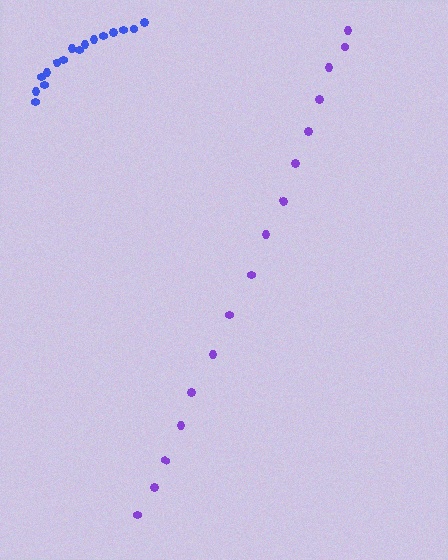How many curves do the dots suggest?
There are 2 distinct paths.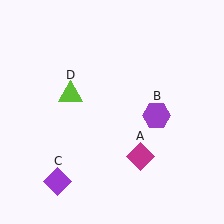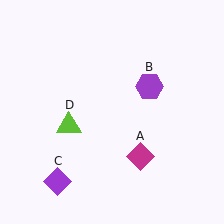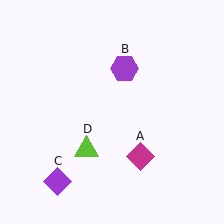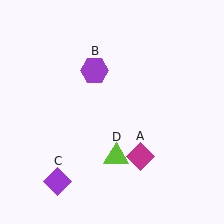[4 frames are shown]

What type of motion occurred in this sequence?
The purple hexagon (object B), lime triangle (object D) rotated counterclockwise around the center of the scene.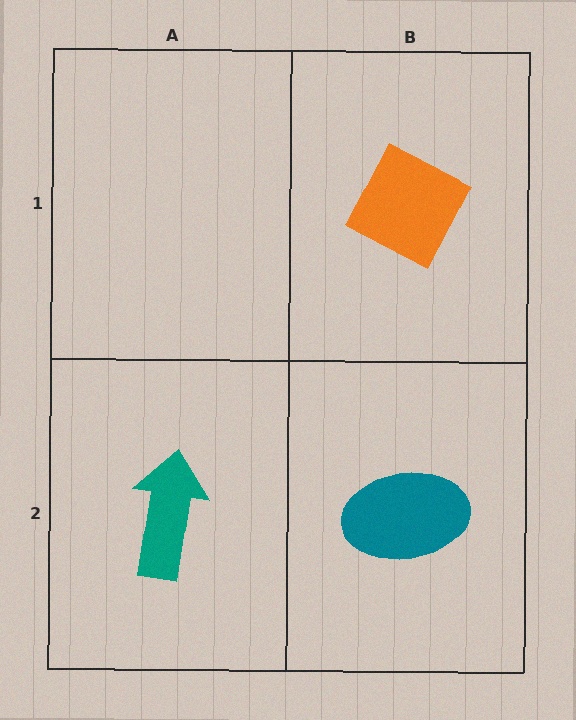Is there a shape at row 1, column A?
No, that cell is empty.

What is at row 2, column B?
A teal ellipse.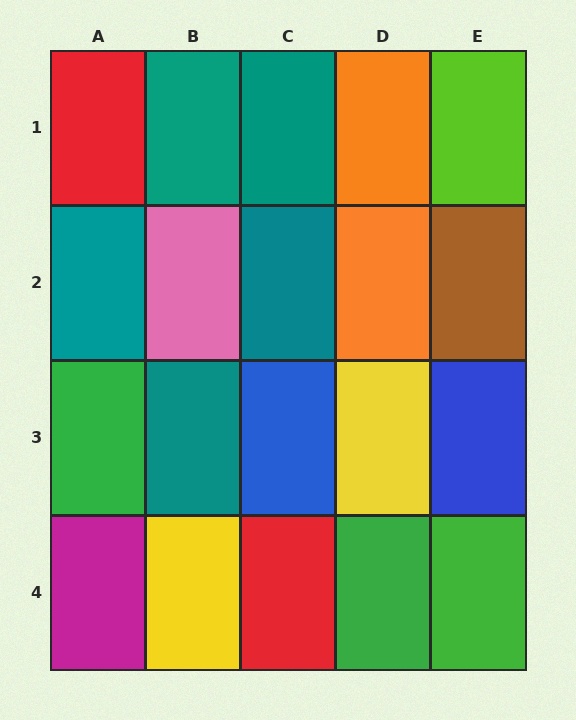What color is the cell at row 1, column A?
Red.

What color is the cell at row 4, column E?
Green.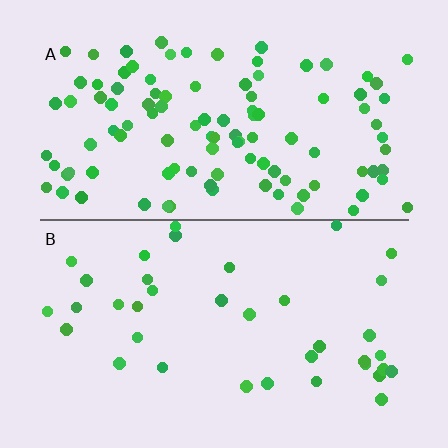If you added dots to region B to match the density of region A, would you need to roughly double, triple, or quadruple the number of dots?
Approximately triple.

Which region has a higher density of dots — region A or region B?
A (the top).